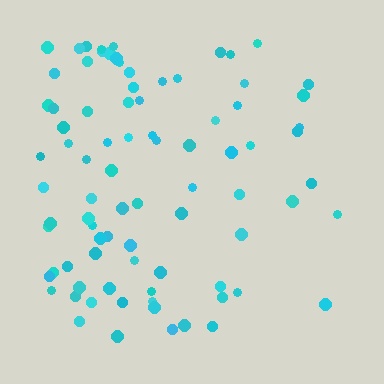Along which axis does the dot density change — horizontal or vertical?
Horizontal.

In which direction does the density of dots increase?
From right to left, with the left side densest.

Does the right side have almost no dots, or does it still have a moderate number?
Still a moderate number, just noticeably fewer than the left.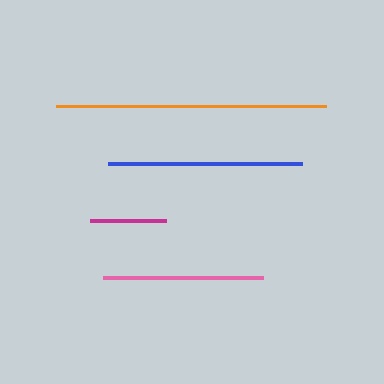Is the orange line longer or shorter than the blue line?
The orange line is longer than the blue line.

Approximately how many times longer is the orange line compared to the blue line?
The orange line is approximately 1.4 times the length of the blue line.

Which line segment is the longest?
The orange line is the longest at approximately 270 pixels.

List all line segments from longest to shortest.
From longest to shortest: orange, blue, pink, magenta.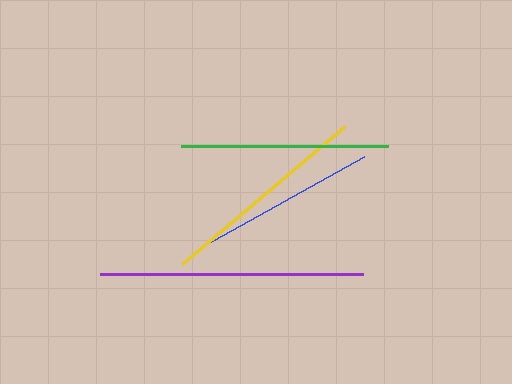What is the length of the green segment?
The green segment is approximately 206 pixels long.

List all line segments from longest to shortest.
From longest to shortest: purple, yellow, green, blue.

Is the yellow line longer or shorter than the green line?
The yellow line is longer than the green line.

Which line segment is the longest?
The purple line is the longest at approximately 263 pixels.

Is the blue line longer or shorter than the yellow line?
The yellow line is longer than the blue line.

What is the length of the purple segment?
The purple segment is approximately 263 pixels long.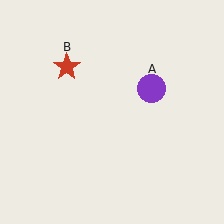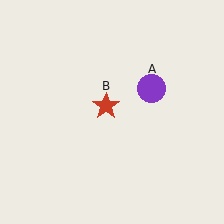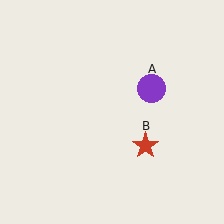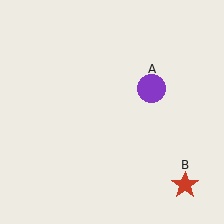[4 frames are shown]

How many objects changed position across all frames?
1 object changed position: red star (object B).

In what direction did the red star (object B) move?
The red star (object B) moved down and to the right.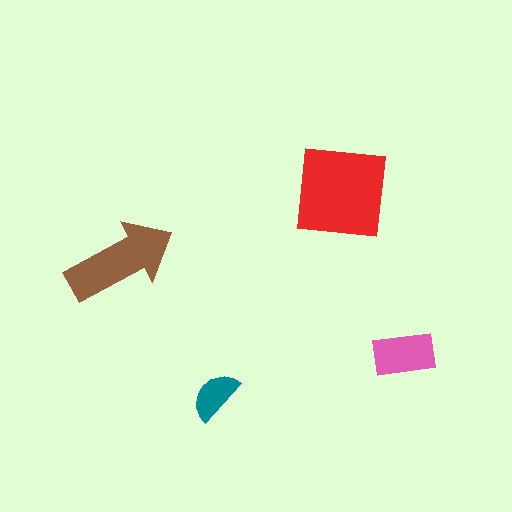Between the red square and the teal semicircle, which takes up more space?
The red square.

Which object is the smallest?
The teal semicircle.